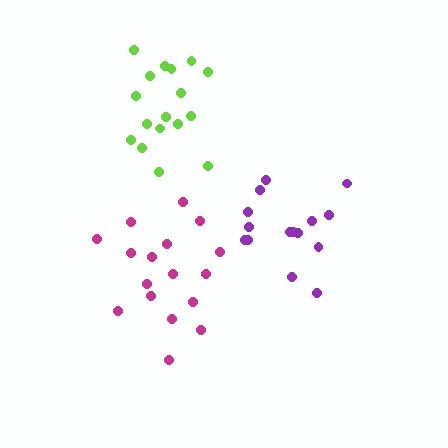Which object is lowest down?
The magenta cluster is bottommost.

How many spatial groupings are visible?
There are 3 spatial groupings.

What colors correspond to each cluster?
The clusters are colored: purple, magenta, lime.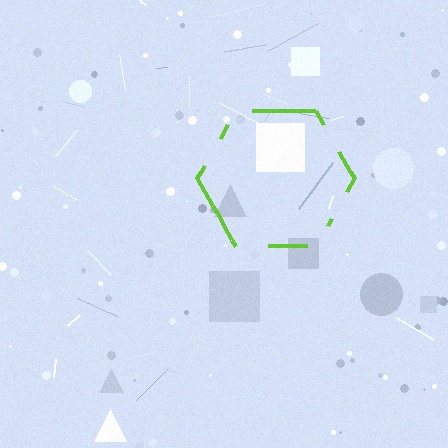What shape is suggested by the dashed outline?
The dashed outline suggests a hexagon.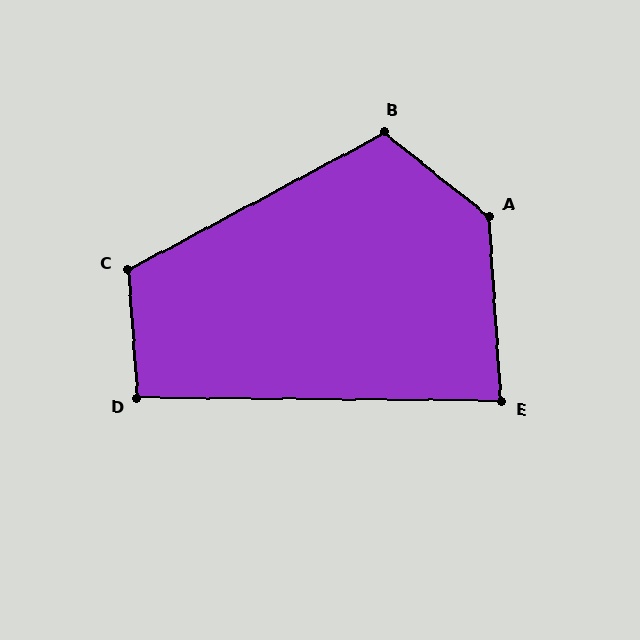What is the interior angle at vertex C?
Approximately 114 degrees (obtuse).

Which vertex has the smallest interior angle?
E, at approximately 86 degrees.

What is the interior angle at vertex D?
Approximately 95 degrees (approximately right).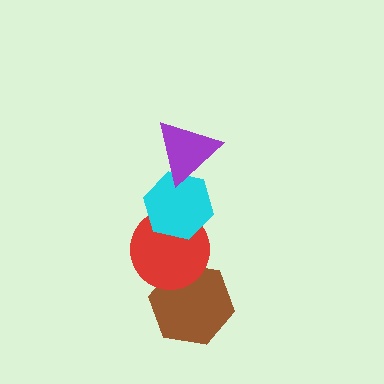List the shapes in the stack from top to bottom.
From top to bottom: the purple triangle, the cyan hexagon, the red circle, the brown hexagon.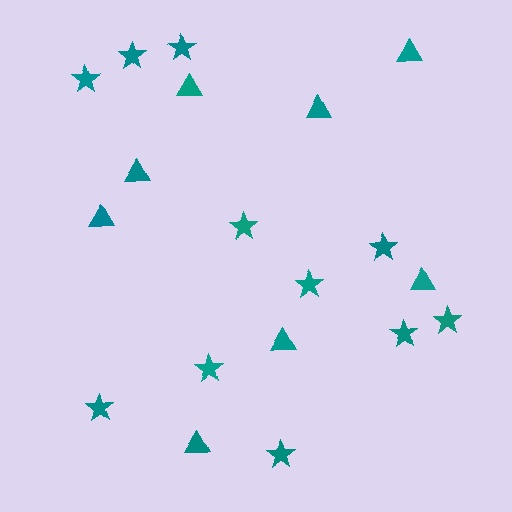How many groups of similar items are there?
There are 2 groups: one group of triangles (8) and one group of stars (11).